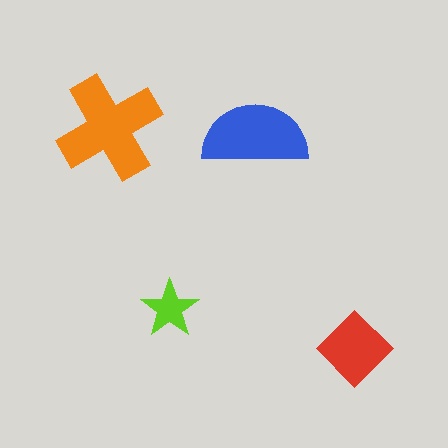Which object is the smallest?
The lime star.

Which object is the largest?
The orange cross.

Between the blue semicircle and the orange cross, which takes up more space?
The orange cross.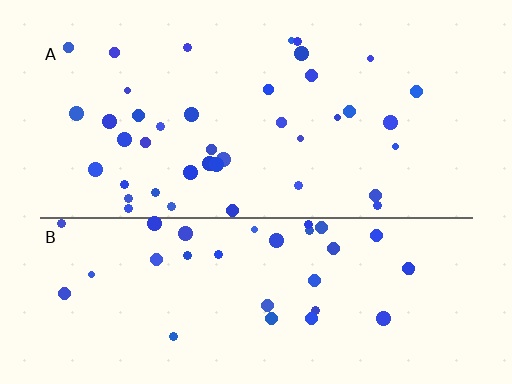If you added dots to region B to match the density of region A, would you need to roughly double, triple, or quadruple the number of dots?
Approximately double.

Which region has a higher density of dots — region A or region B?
A (the top).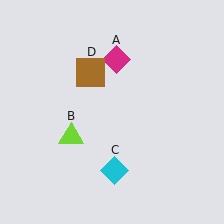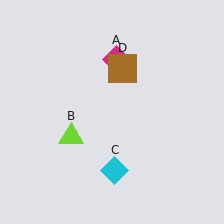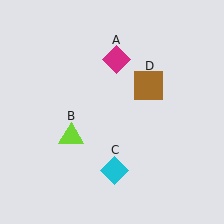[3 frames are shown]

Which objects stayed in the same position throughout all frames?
Magenta diamond (object A) and lime triangle (object B) and cyan diamond (object C) remained stationary.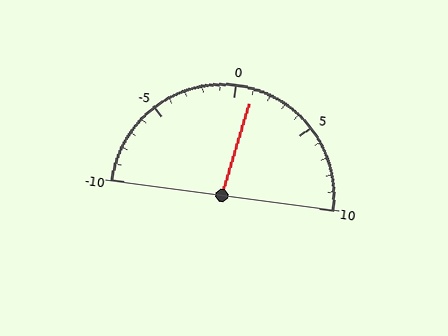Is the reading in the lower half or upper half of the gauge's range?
The reading is in the upper half of the range (-10 to 10).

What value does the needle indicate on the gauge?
The needle indicates approximately 1.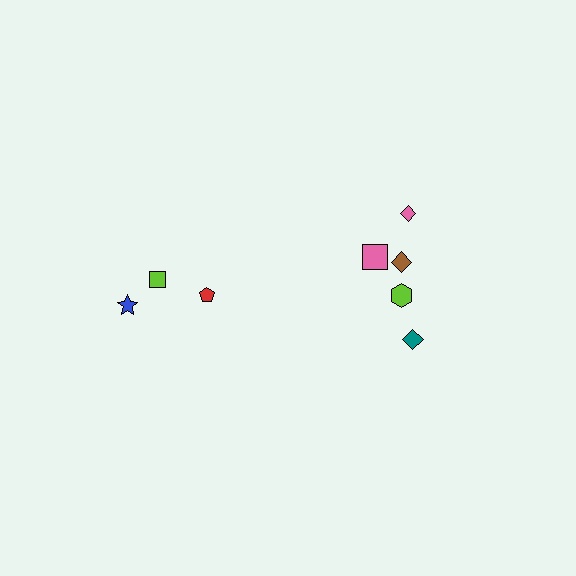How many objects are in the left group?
There are 3 objects.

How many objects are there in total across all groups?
There are 8 objects.